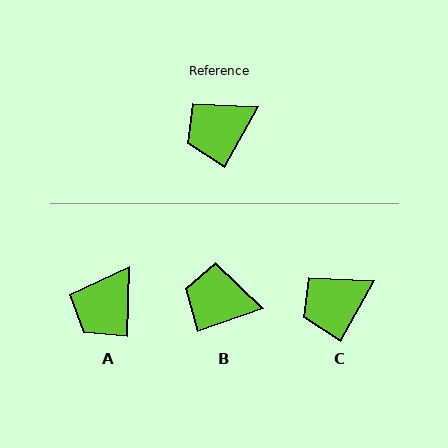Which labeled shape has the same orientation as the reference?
C.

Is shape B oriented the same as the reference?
No, it is off by about 42 degrees.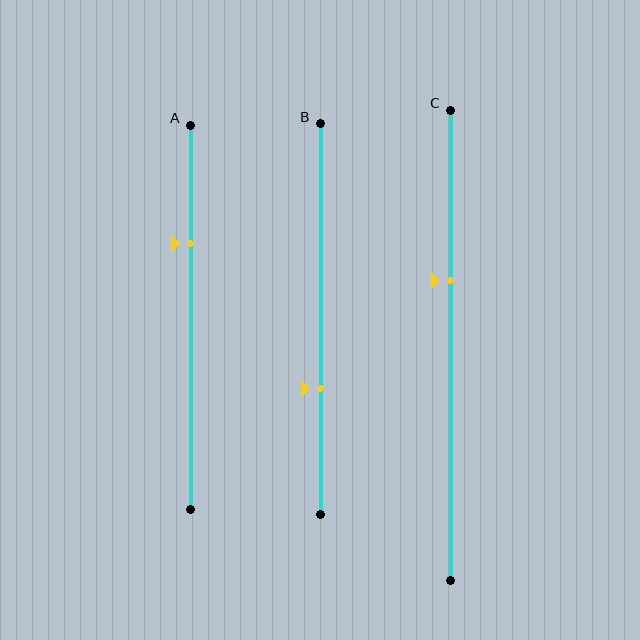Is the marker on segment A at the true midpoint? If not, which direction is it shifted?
No, the marker on segment A is shifted upward by about 19% of the segment length.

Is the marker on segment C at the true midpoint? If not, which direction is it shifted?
No, the marker on segment C is shifted upward by about 14% of the segment length.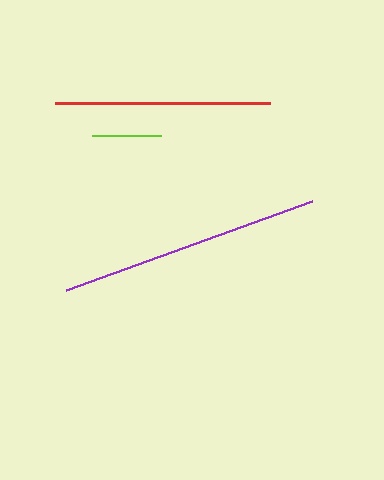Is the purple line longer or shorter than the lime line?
The purple line is longer than the lime line.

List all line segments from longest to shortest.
From longest to shortest: purple, red, lime.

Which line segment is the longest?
The purple line is the longest at approximately 262 pixels.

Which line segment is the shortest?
The lime line is the shortest at approximately 68 pixels.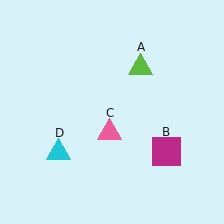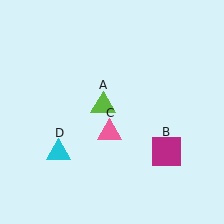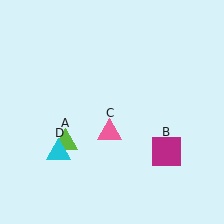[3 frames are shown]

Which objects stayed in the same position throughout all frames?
Magenta square (object B) and pink triangle (object C) and cyan triangle (object D) remained stationary.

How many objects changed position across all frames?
1 object changed position: lime triangle (object A).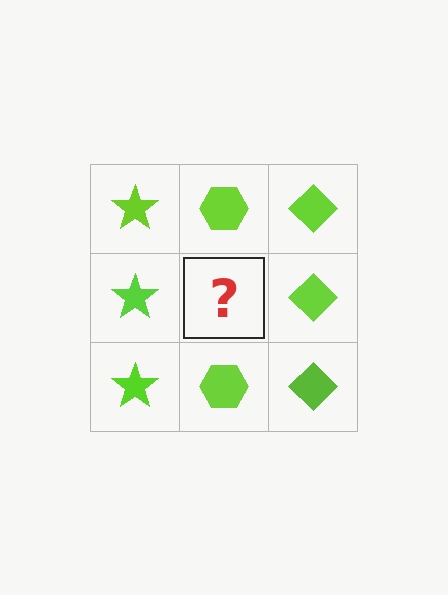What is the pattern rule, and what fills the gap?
The rule is that each column has a consistent shape. The gap should be filled with a lime hexagon.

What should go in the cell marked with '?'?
The missing cell should contain a lime hexagon.